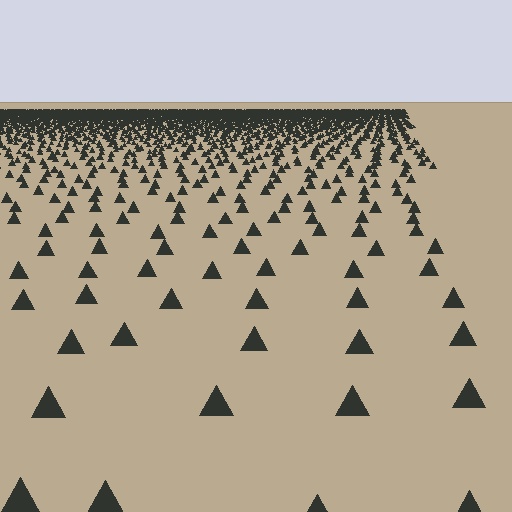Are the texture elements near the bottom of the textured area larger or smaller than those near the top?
Larger. Near the bottom, elements are closer to the viewer and appear at a bigger on-screen size.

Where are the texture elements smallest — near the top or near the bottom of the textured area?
Near the top.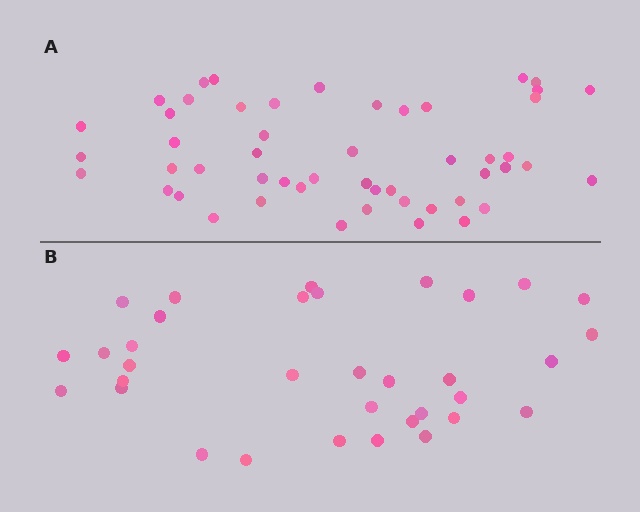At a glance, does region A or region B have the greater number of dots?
Region A (the top region) has more dots.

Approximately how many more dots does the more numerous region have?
Region A has approximately 15 more dots than region B.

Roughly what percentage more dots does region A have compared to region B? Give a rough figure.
About 50% more.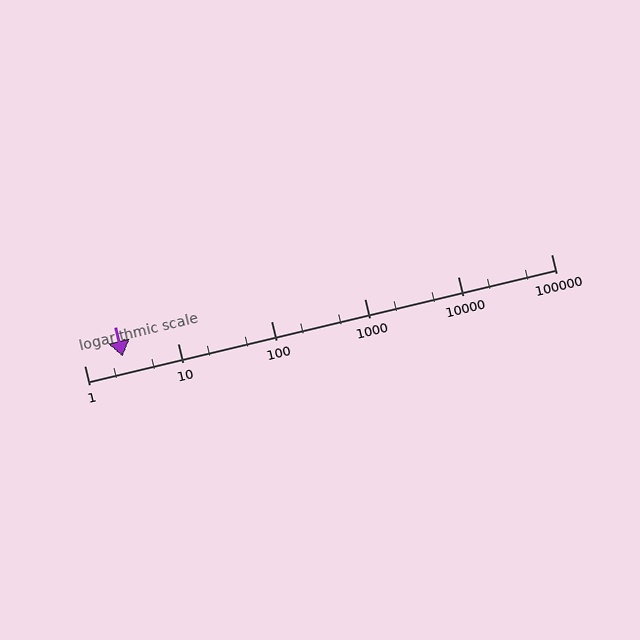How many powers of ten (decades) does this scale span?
The scale spans 5 decades, from 1 to 100000.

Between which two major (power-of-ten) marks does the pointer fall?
The pointer is between 1 and 10.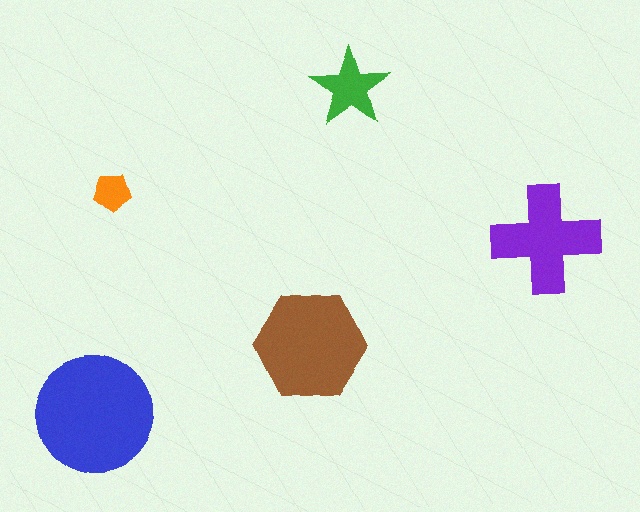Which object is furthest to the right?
The purple cross is rightmost.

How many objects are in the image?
There are 5 objects in the image.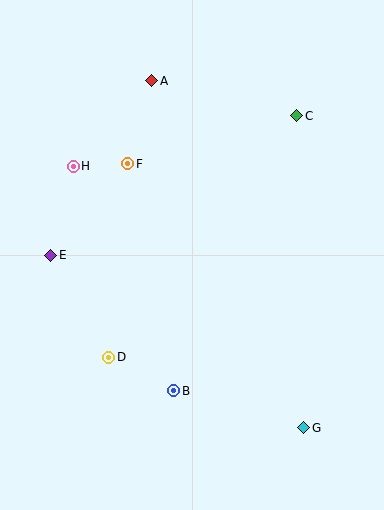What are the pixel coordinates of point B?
Point B is at (174, 391).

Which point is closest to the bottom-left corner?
Point D is closest to the bottom-left corner.